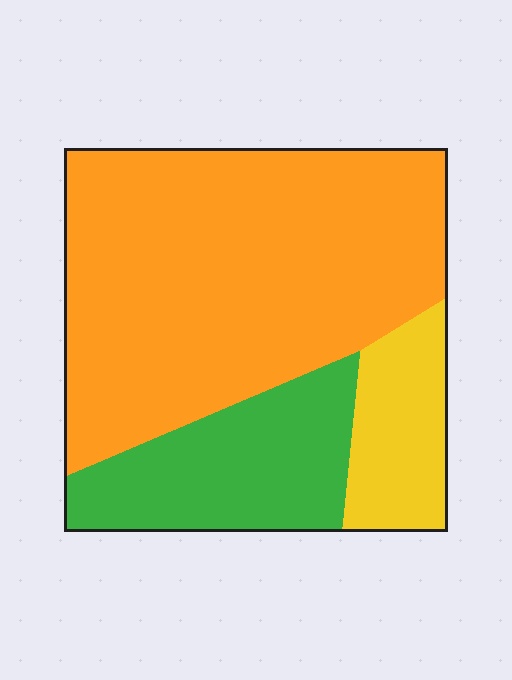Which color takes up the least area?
Yellow, at roughly 15%.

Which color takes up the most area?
Orange, at roughly 65%.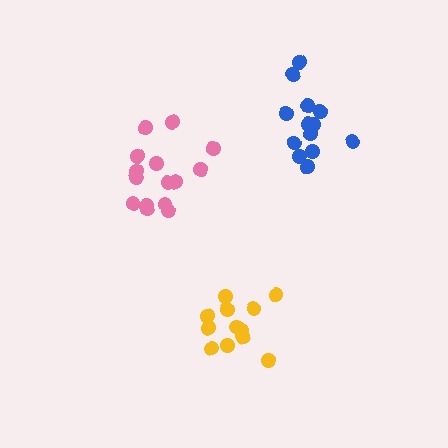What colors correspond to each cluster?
The clusters are colored: blue, pink, yellow.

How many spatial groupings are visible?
There are 3 spatial groupings.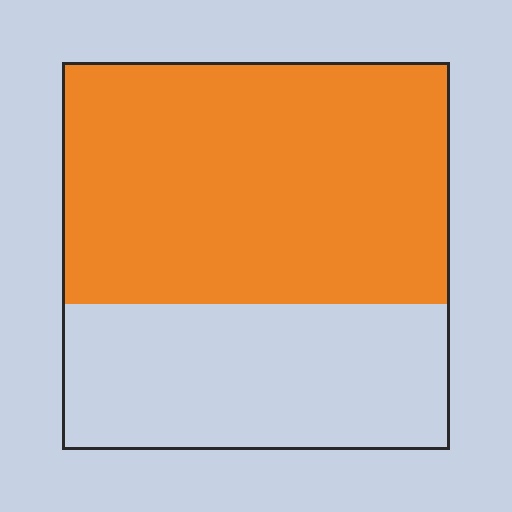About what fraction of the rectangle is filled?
About five eighths (5/8).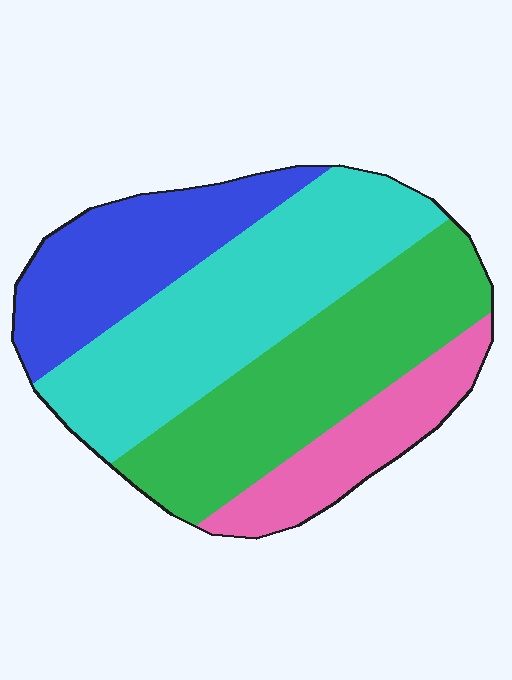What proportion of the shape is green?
Green covers roughly 30% of the shape.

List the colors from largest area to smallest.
From largest to smallest: cyan, green, blue, pink.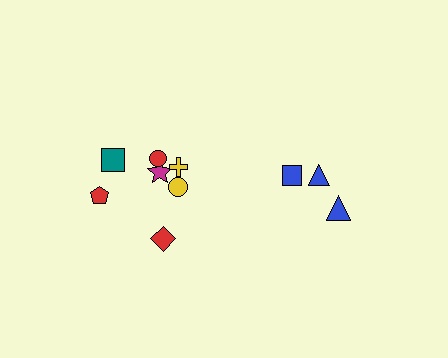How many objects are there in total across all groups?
There are 10 objects.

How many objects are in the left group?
There are 7 objects.